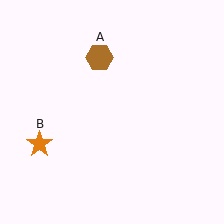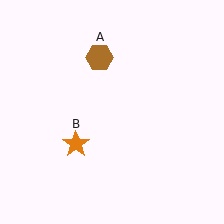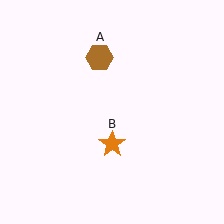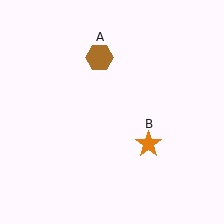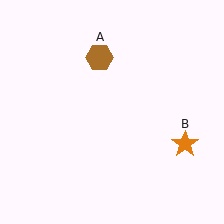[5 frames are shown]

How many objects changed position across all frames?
1 object changed position: orange star (object B).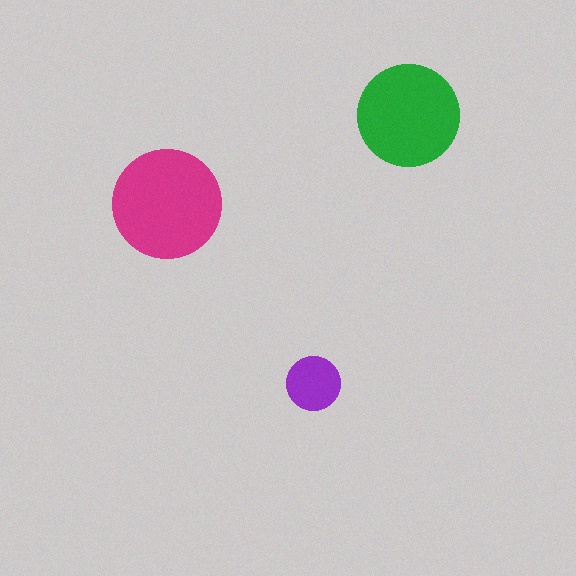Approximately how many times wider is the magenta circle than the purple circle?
About 2 times wider.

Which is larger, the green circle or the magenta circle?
The magenta one.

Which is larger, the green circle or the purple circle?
The green one.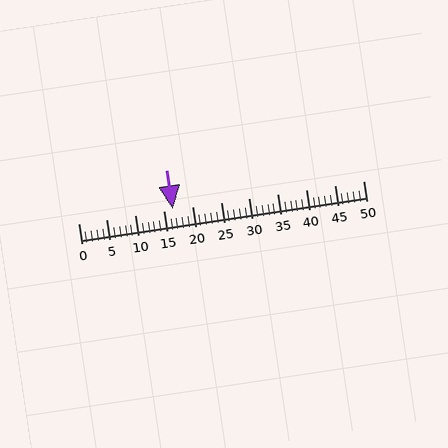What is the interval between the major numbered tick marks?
The major tick marks are spaced 5 units apart.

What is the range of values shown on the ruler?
The ruler shows values from 0 to 50.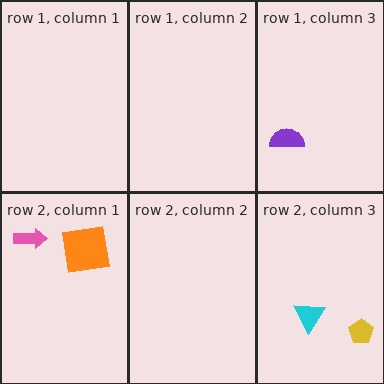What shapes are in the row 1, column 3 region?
The purple semicircle.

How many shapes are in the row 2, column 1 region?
2.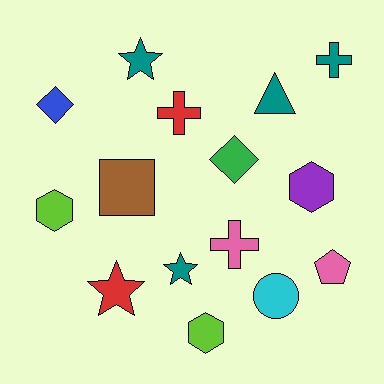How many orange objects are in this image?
There are no orange objects.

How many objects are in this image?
There are 15 objects.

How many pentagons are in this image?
There is 1 pentagon.